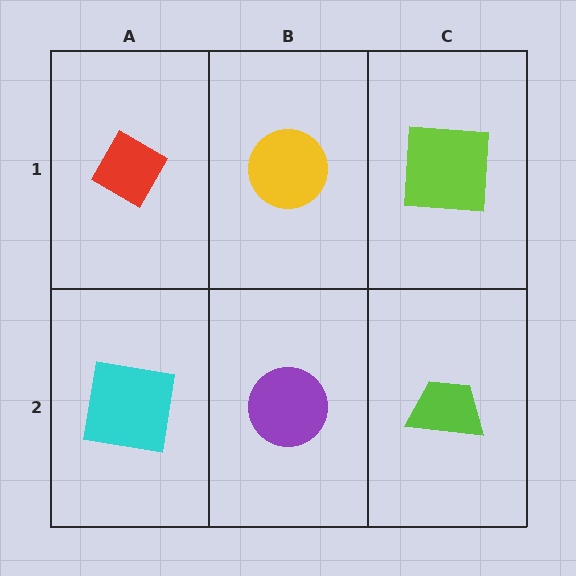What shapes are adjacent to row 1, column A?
A cyan square (row 2, column A), a yellow circle (row 1, column B).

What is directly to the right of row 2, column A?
A purple circle.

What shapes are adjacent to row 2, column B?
A yellow circle (row 1, column B), a cyan square (row 2, column A), a lime trapezoid (row 2, column C).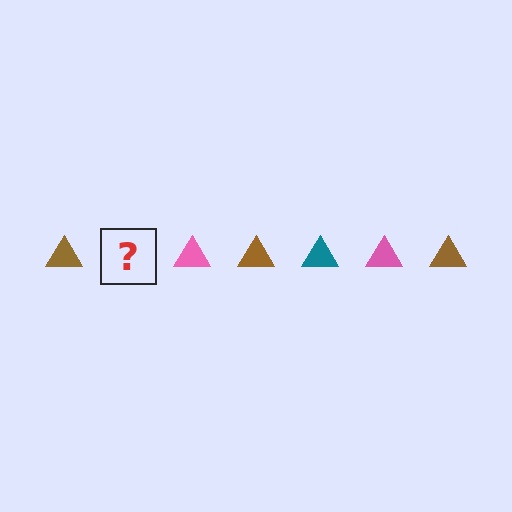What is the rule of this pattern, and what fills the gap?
The rule is that the pattern cycles through brown, teal, pink triangles. The gap should be filled with a teal triangle.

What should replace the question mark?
The question mark should be replaced with a teal triangle.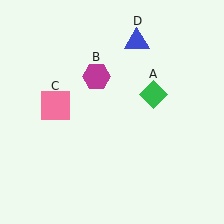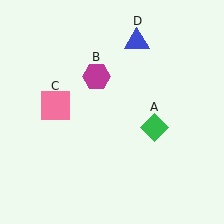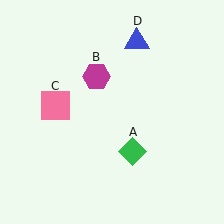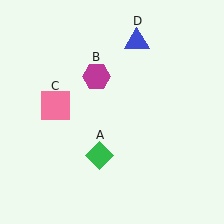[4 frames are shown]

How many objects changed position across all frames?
1 object changed position: green diamond (object A).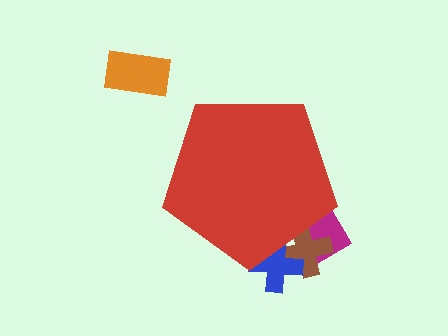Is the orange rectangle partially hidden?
No, the orange rectangle is fully visible.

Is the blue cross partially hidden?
Yes, the blue cross is partially hidden behind the red pentagon.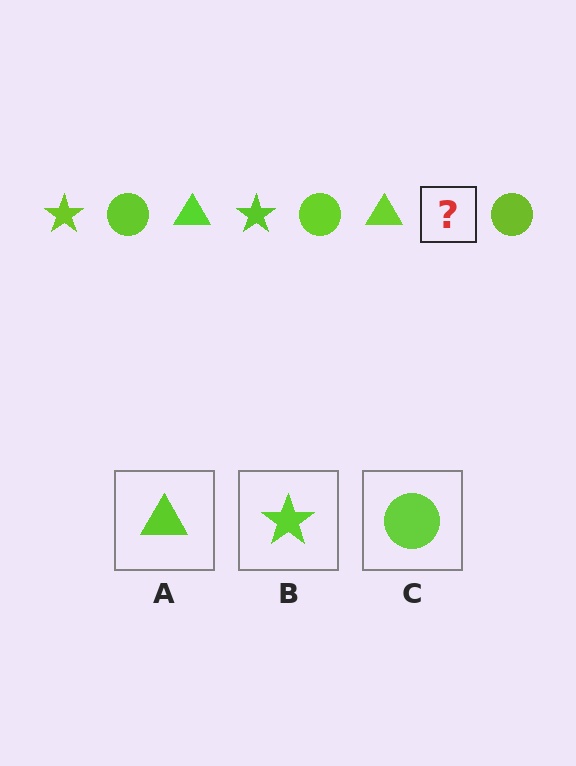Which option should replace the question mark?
Option B.